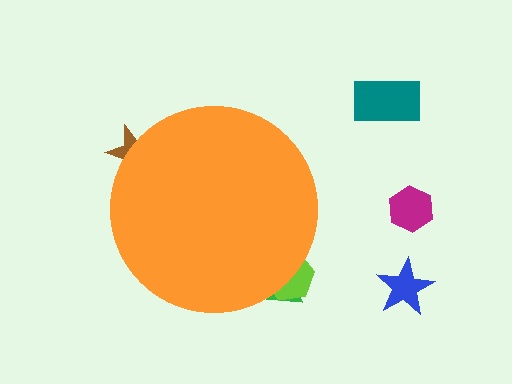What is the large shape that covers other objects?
An orange circle.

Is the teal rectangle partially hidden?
No, the teal rectangle is fully visible.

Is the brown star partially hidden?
Yes, the brown star is partially hidden behind the orange circle.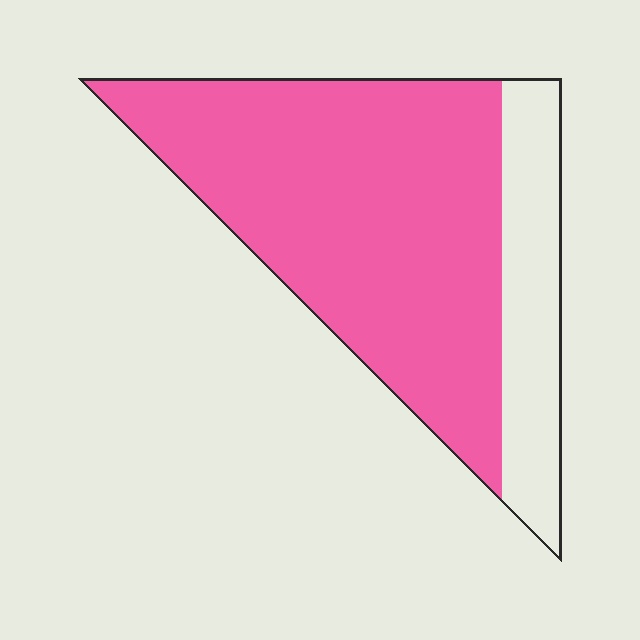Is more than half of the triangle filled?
Yes.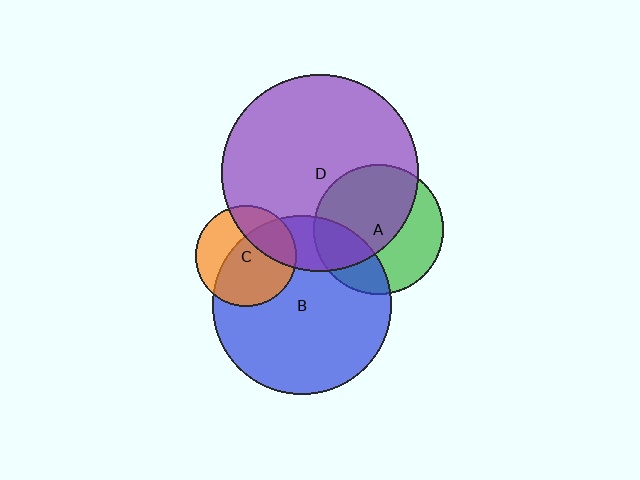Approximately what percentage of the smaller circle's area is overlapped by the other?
Approximately 20%.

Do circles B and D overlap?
Yes.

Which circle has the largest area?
Circle D (purple).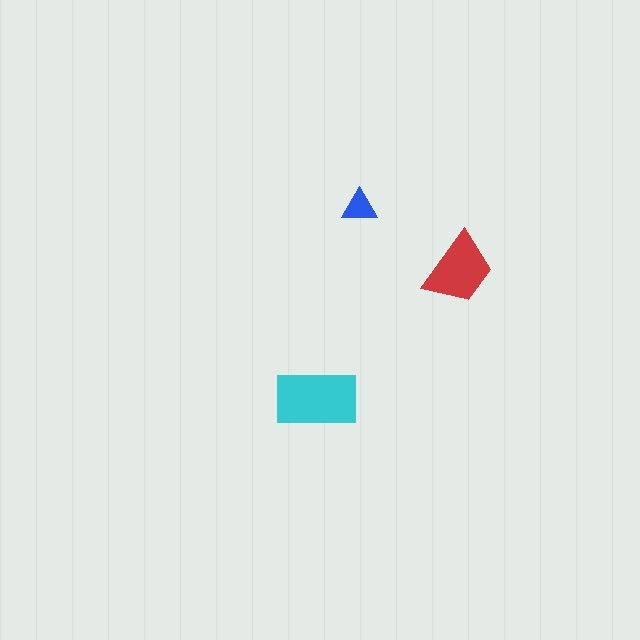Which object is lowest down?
The cyan rectangle is bottommost.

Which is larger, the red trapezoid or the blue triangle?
The red trapezoid.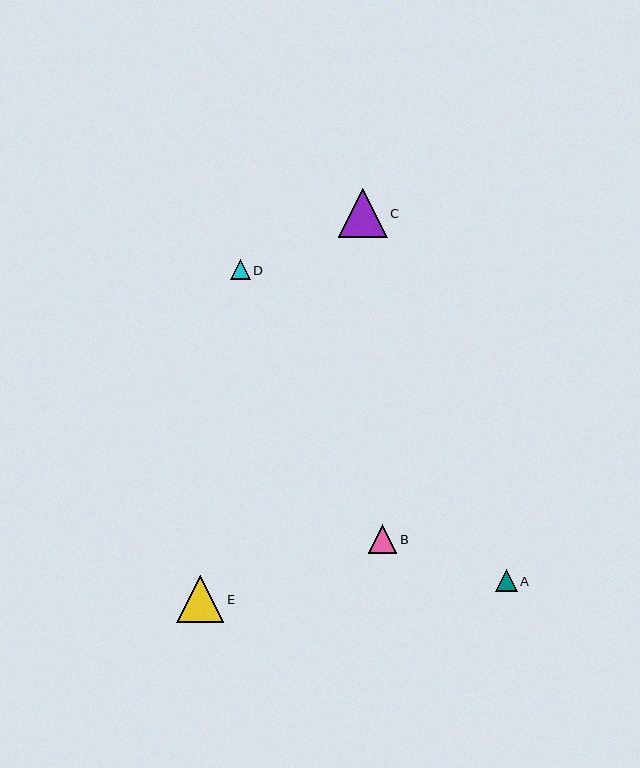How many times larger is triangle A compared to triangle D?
Triangle A is approximately 1.1 times the size of triangle D.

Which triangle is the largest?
Triangle C is the largest with a size of approximately 48 pixels.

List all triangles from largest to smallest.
From largest to smallest: C, E, B, A, D.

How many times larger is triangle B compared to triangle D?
Triangle B is approximately 1.4 times the size of triangle D.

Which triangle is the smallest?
Triangle D is the smallest with a size of approximately 20 pixels.